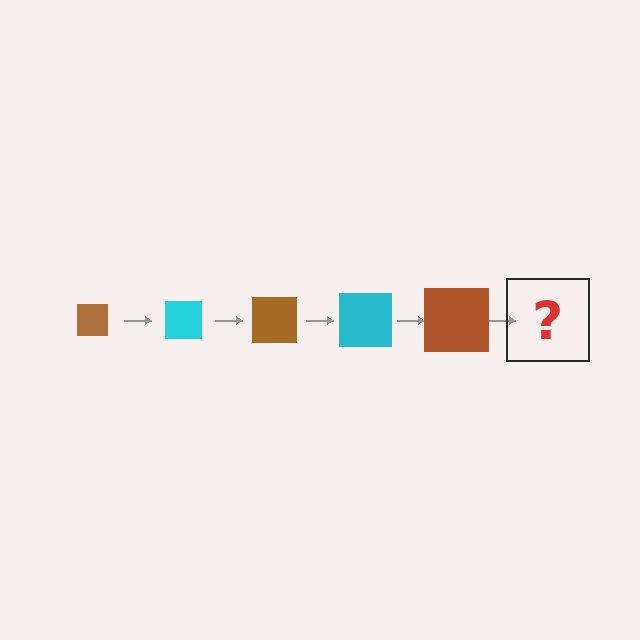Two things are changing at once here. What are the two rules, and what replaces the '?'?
The two rules are that the square grows larger each step and the color cycles through brown and cyan. The '?' should be a cyan square, larger than the previous one.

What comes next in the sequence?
The next element should be a cyan square, larger than the previous one.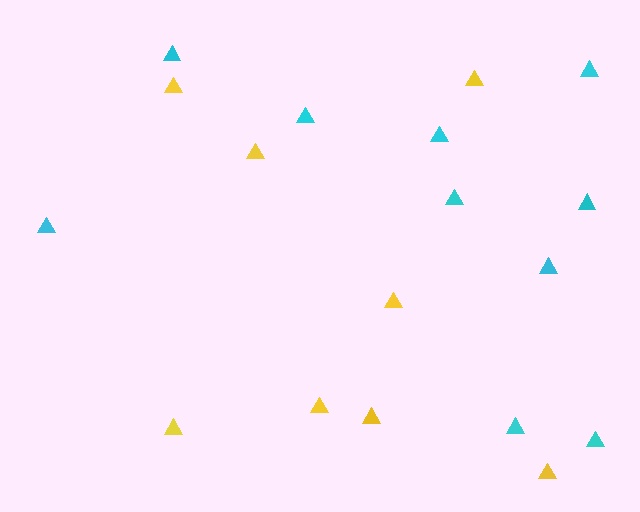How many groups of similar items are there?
There are 2 groups: one group of yellow triangles (8) and one group of cyan triangles (10).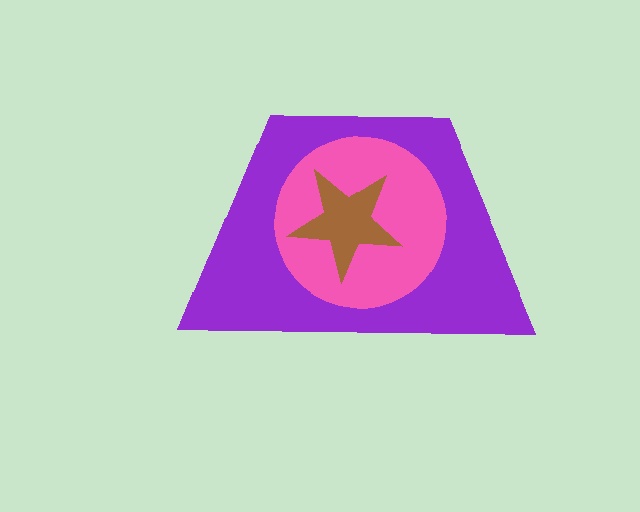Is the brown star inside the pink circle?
Yes.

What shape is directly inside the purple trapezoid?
The pink circle.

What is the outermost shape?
The purple trapezoid.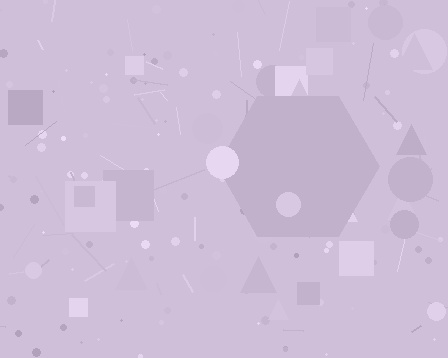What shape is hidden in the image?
A hexagon is hidden in the image.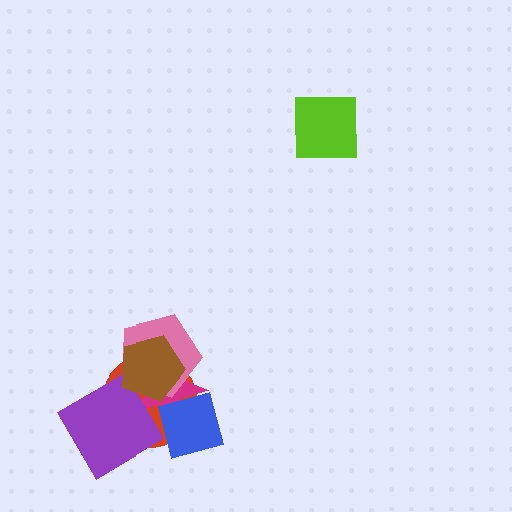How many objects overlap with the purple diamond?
2 objects overlap with the purple diamond.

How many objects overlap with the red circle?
5 objects overlap with the red circle.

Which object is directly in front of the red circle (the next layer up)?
The magenta star is directly in front of the red circle.